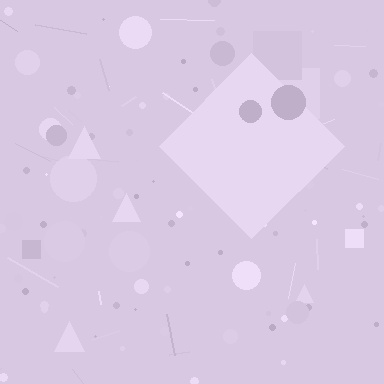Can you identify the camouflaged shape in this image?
The camouflaged shape is a diamond.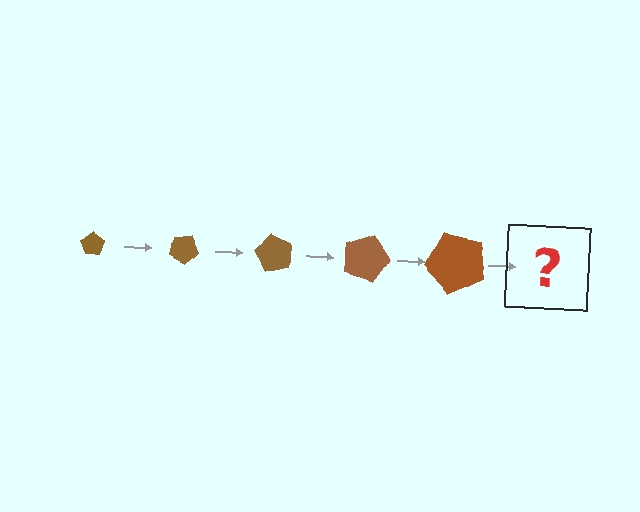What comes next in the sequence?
The next element should be a pentagon, larger than the previous one and rotated 150 degrees from the start.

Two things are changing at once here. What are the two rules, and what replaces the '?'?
The two rules are that the pentagon grows larger each step and it rotates 30 degrees each step. The '?' should be a pentagon, larger than the previous one and rotated 150 degrees from the start.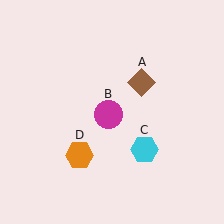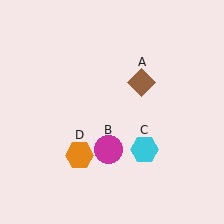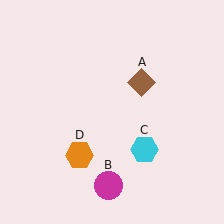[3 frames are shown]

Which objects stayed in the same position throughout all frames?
Brown diamond (object A) and cyan hexagon (object C) and orange hexagon (object D) remained stationary.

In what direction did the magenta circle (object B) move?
The magenta circle (object B) moved down.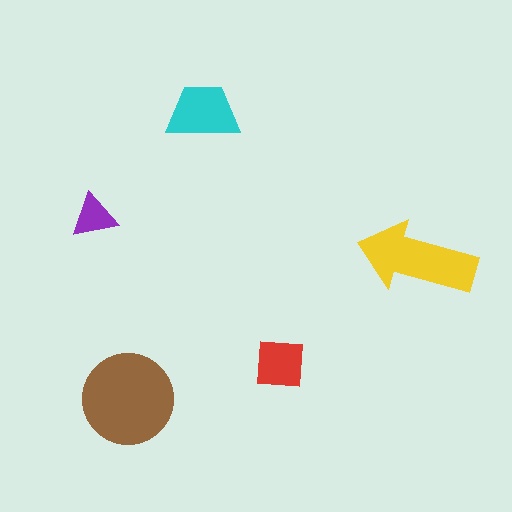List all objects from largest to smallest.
The brown circle, the yellow arrow, the cyan trapezoid, the red square, the purple triangle.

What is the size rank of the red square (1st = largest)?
4th.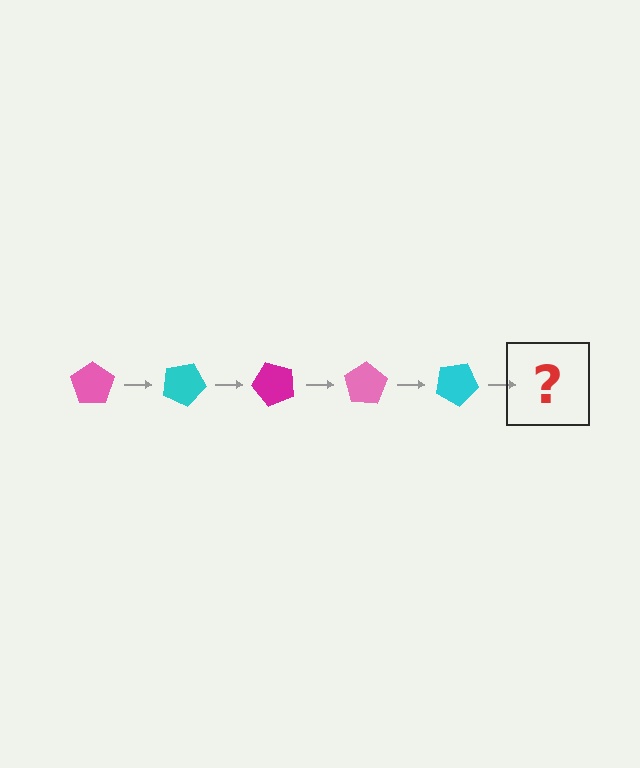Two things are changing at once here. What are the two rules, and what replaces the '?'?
The two rules are that it rotates 25 degrees each step and the color cycles through pink, cyan, and magenta. The '?' should be a magenta pentagon, rotated 125 degrees from the start.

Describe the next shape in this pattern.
It should be a magenta pentagon, rotated 125 degrees from the start.